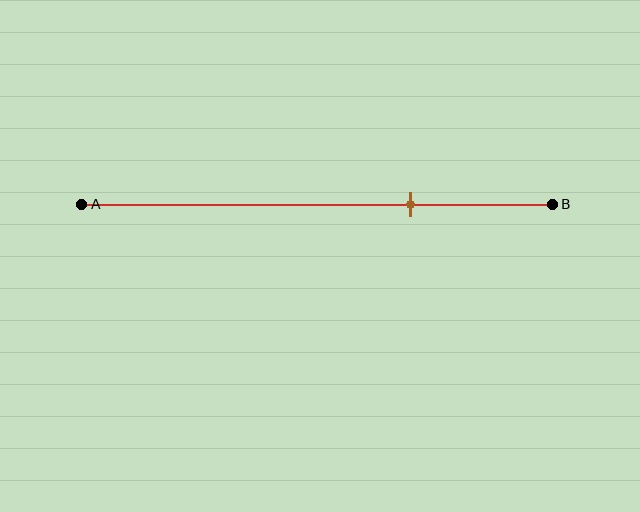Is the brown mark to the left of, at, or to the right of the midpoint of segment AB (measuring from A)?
The brown mark is to the right of the midpoint of segment AB.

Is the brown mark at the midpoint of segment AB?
No, the mark is at about 70% from A, not at the 50% midpoint.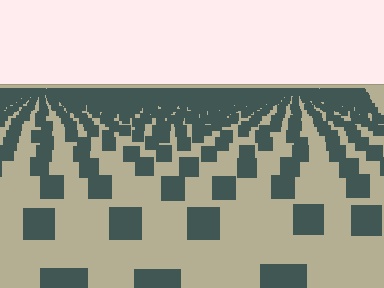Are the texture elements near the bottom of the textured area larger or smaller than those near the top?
Larger. Near the bottom, elements are closer to the viewer and appear at a bigger on-screen size.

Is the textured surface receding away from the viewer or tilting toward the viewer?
The surface is receding away from the viewer. Texture elements get smaller and denser toward the top.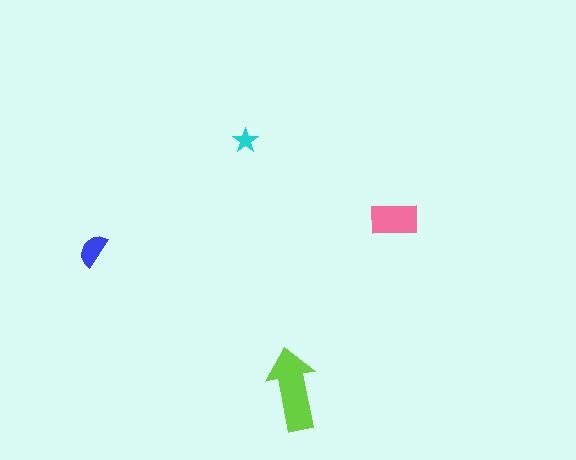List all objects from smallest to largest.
The cyan star, the blue semicircle, the pink rectangle, the lime arrow.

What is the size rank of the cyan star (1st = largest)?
4th.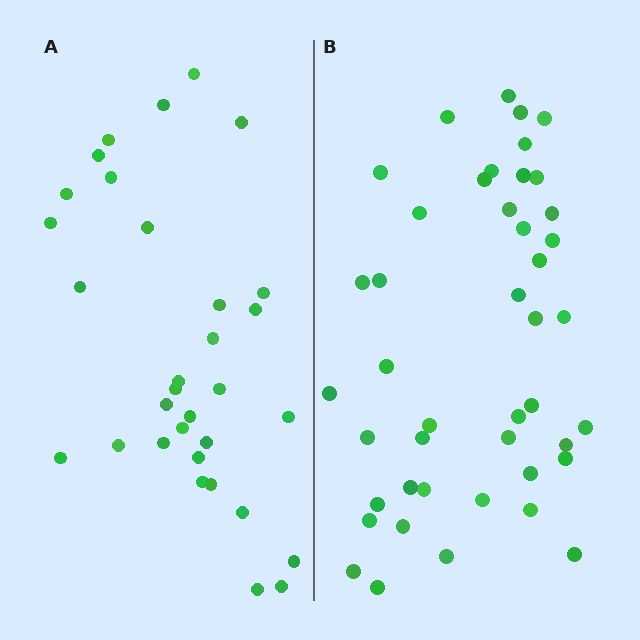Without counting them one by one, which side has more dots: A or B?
Region B (the right region) has more dots.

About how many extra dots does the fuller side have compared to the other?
Region B has roughly 12 or so more dots than region A.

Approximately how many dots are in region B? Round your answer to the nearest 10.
About 40 dots. (The exact count is 44, which rounds to 40.)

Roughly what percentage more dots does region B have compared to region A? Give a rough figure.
About 40% more.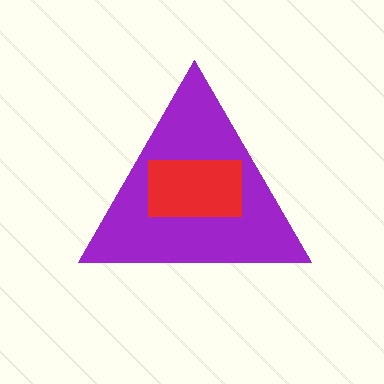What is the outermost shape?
The purple triangle.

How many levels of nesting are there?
2.